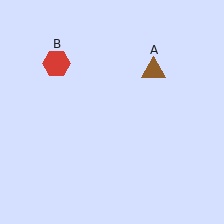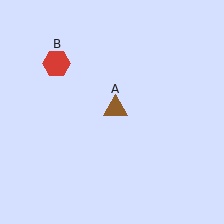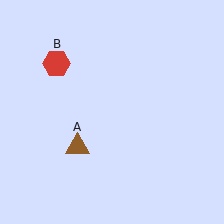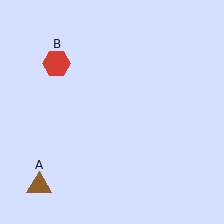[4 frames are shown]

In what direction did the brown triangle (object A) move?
The brown triangle (object A) moved down and to the left.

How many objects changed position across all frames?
1 object changed position: brown triangle (object A).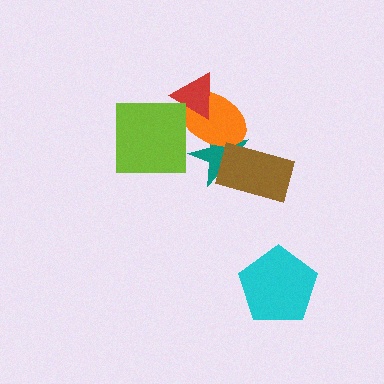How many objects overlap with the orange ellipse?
2 objects overlap with the orange ellipse.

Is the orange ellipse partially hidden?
Yes, it is partially covered by another shape.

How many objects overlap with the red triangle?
1 object overlaps with the red triangle.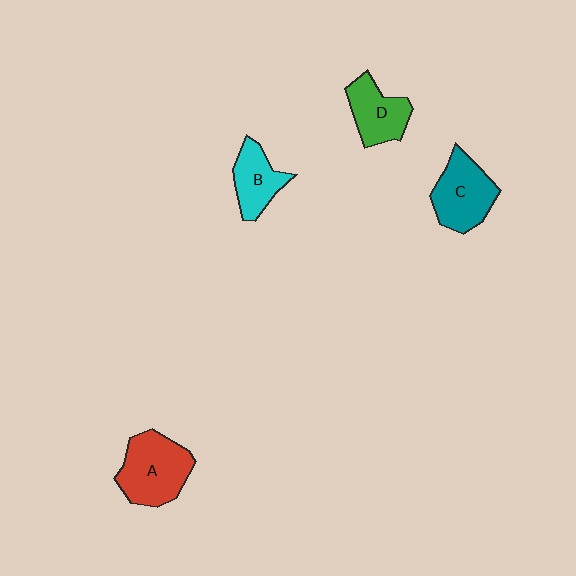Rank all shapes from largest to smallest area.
From largest to smallest: A (red), C (teal), D (green), B (cyan).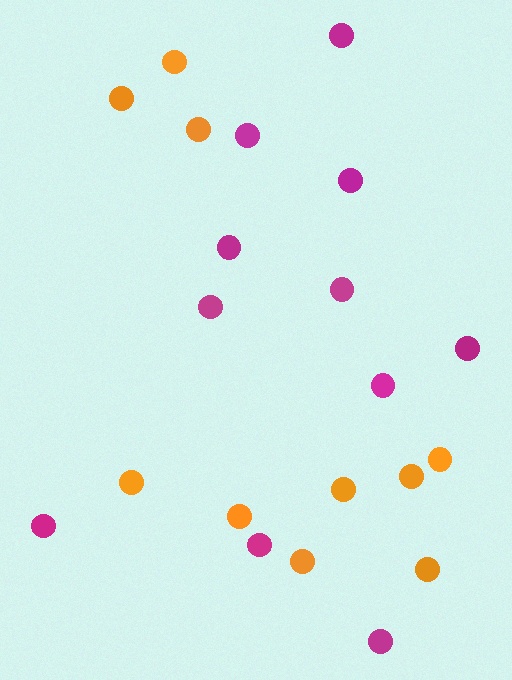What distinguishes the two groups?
There are 2 groups: one group of orange circles (10) and one group of magenta circles (11).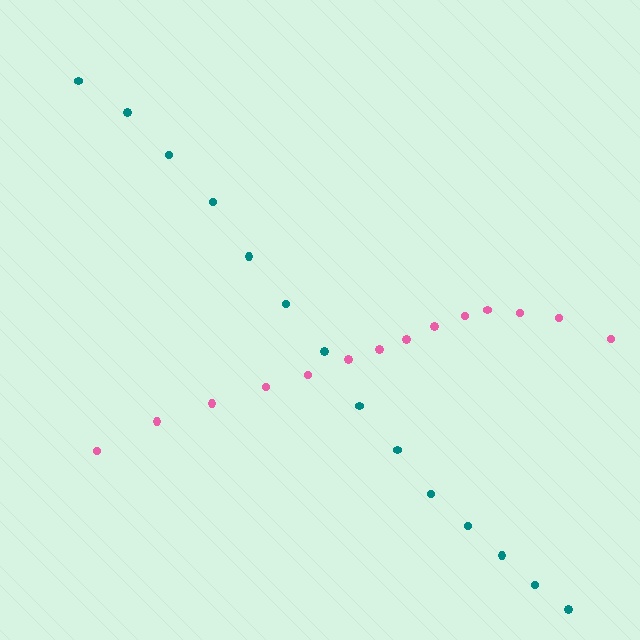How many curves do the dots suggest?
There are 2 distinct paths.